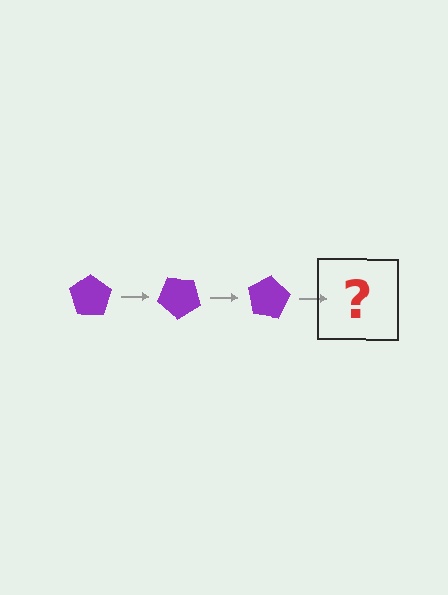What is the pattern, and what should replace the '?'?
The pattern is that the pentagon rotates 40 degrees each step. The '?' should be a purple pentagon rotated 120 degrees.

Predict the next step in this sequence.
The next step is a purple pentagon rotated 120 degrees.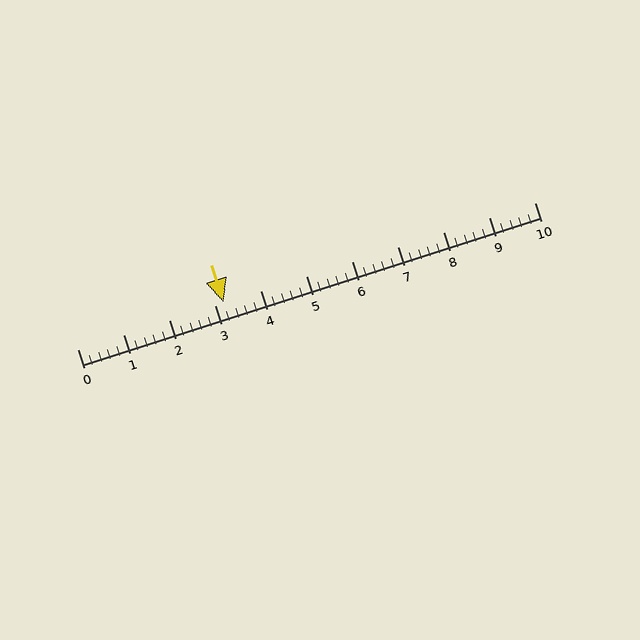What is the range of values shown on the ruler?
The ruler shows values from 0 to 10.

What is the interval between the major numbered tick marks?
The major tick marks are spaced 1 units apart.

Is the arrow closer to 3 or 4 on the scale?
The arrow is closer to 3.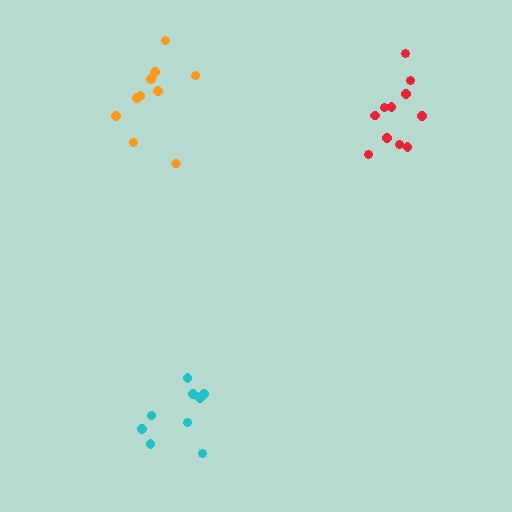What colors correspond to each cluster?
The clusters are colored: red, cyan, orange.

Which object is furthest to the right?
The red cluster is rightmost.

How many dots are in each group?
Group 1: 11 dots, Group 2: 9 dots, Group 3: 10 dots (30 total).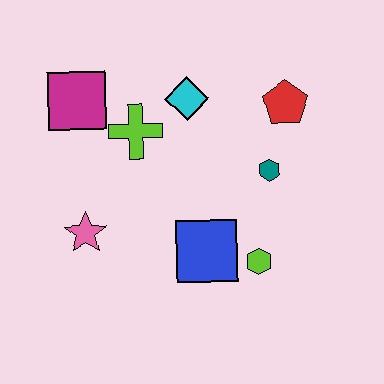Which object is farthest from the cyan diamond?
The lime hexagon is farthest from the cyan diamond.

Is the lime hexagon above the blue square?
No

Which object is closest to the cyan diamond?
The lime cross is closest to the cyan diamond.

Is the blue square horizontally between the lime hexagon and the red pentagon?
No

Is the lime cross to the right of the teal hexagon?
No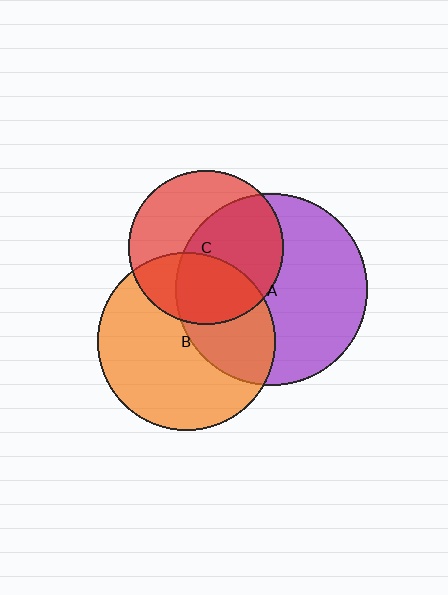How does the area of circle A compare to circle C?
Approximately 1.5 times.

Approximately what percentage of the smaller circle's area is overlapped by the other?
Approximately 40%.